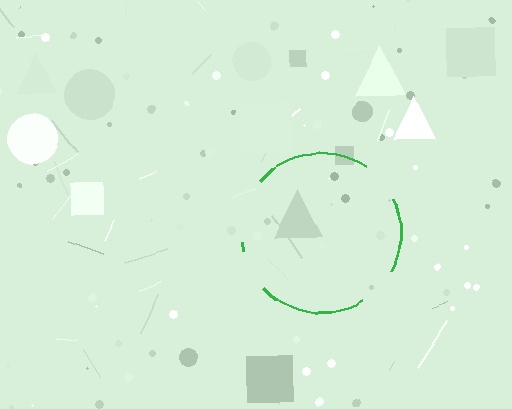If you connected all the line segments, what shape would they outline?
They would outline a circle.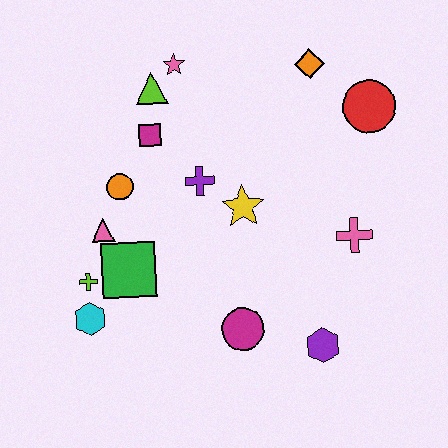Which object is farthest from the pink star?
The purple hexagon is farthest from the pink star.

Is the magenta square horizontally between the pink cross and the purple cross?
No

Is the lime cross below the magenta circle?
No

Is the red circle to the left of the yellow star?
No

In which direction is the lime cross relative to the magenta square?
The lime cross is below the magenta square.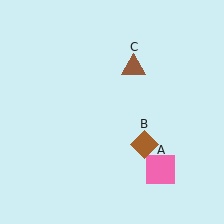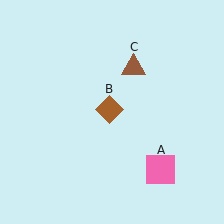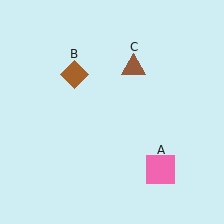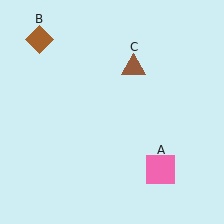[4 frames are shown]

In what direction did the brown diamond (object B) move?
The brown diamond (object B) moved up and to the left.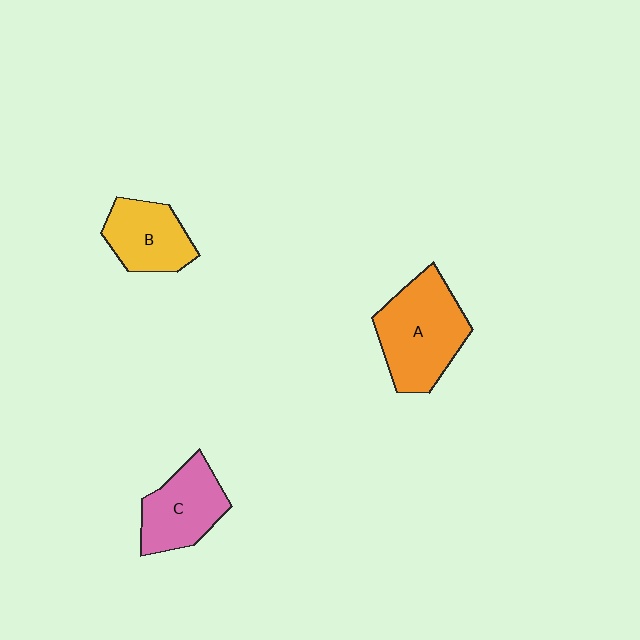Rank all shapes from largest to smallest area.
From largest to smallest: A (orange), C (pink), B (yellow).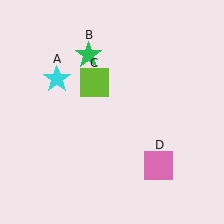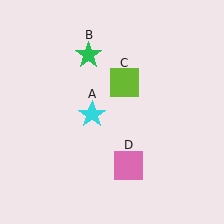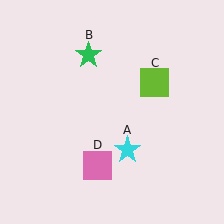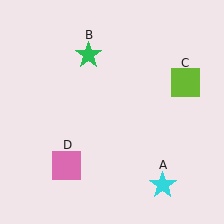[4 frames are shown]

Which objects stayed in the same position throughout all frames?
Green star (object B) remained stationary.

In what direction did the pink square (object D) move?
The pink square (object D) moved left.